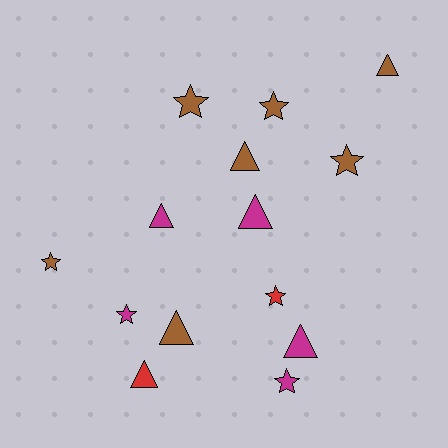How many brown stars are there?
There are 4 brown stars.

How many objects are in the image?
There are 14 objects.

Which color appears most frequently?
Brown, with 7 objects.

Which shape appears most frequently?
Star, with 7 objects.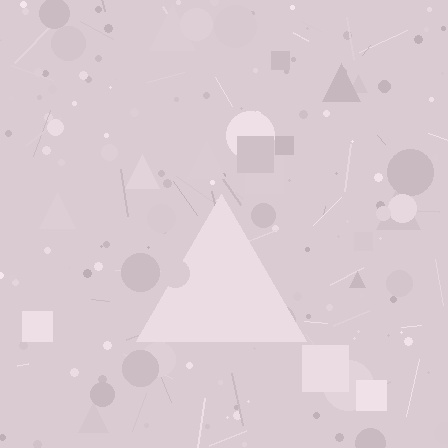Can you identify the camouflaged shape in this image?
The camouflaged shape is a triangle.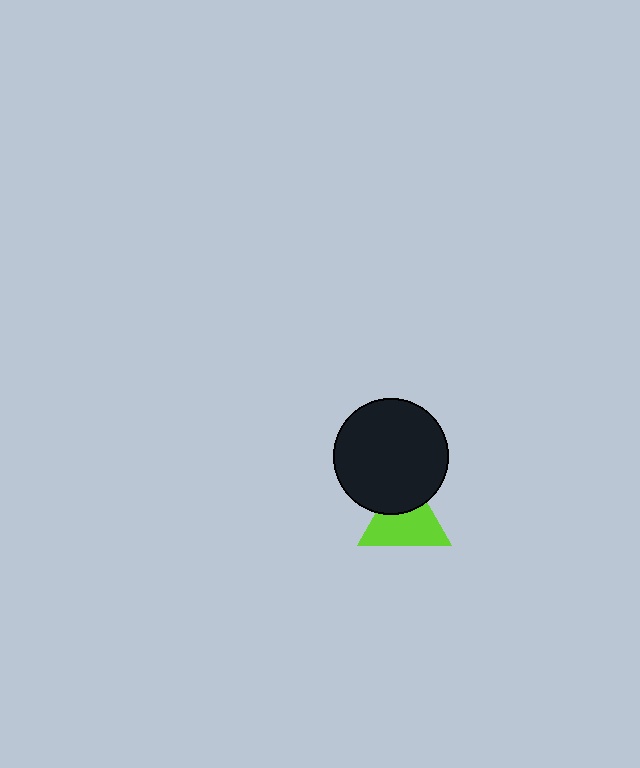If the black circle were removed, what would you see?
You would see the complete lime triangle.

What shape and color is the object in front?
The object in front is a black circle.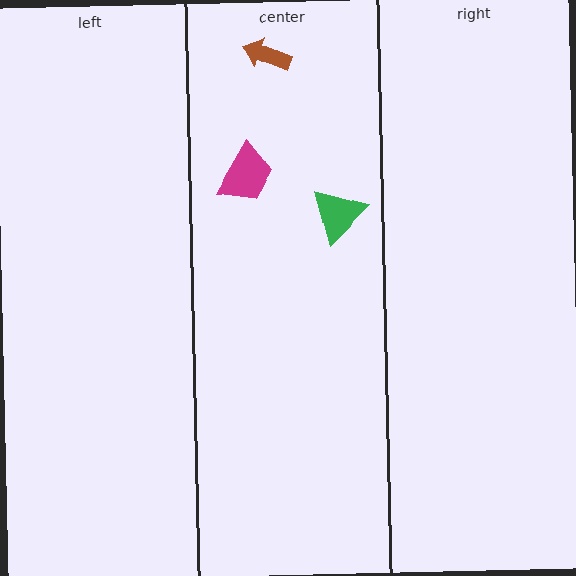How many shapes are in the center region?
3.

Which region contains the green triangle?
The center region.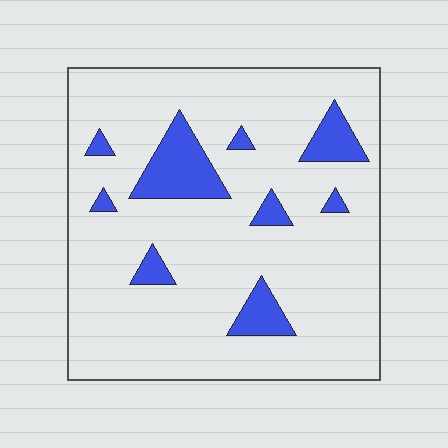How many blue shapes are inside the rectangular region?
9.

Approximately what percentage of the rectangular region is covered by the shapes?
Approximately 15%.